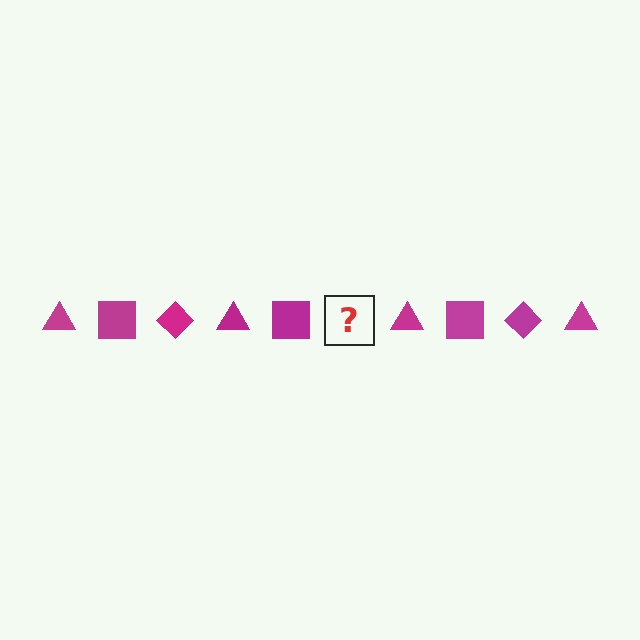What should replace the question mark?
The question mark should be replaced with a magenta diamond.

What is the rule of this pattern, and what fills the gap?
The rule is that the pattern cycles through triangle, square, diamond shapes in magenta. The gap should be filled with a magenta diamond.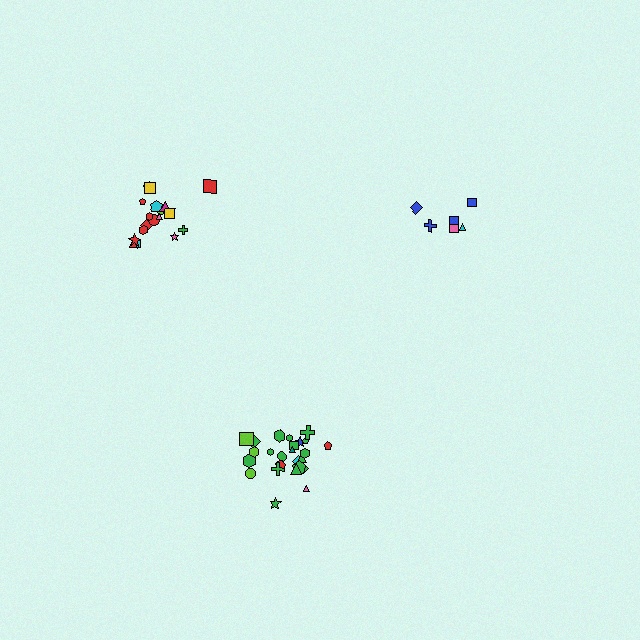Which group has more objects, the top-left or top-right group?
The top-left group.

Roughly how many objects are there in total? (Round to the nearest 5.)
Roughly 50 objects in total.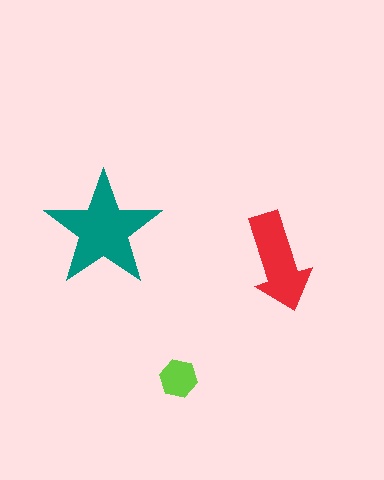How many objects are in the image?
There are 3 objects in the image.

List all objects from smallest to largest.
The lime hexagon, the red arrow, the teal star.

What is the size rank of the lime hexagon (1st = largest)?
3rd.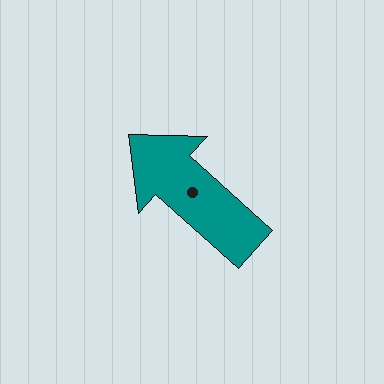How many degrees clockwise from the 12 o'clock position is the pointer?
Approximately 312 degrees.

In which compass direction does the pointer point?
Northwest.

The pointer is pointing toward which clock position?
Roughly 10 o'clock.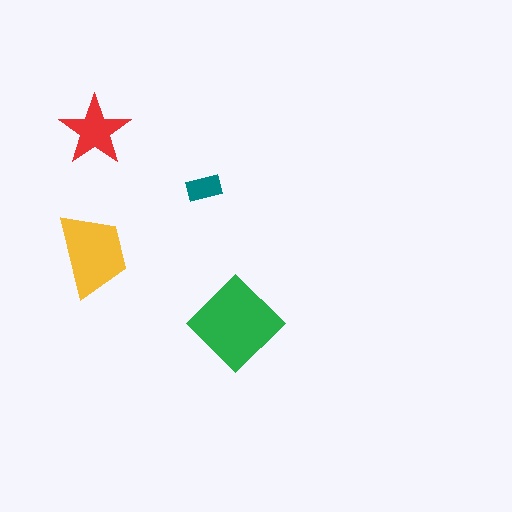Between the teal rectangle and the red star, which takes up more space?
The red star.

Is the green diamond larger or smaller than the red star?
Larger.